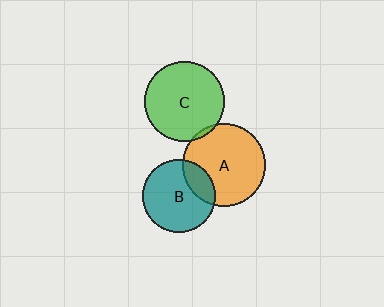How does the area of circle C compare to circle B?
Approximately 1.2 times.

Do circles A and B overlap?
Yes.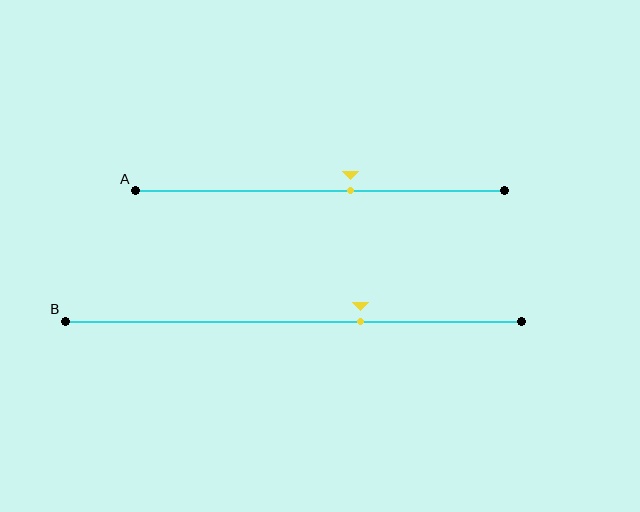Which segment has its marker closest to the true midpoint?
Segment A has its marker closest to the true midpoint.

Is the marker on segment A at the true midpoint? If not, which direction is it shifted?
No, the marker on segment A is shifted to the right by about 8% of the segment length.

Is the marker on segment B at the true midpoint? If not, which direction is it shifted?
No, the marker on segment B is shifted to the right by about 15% of the segment length.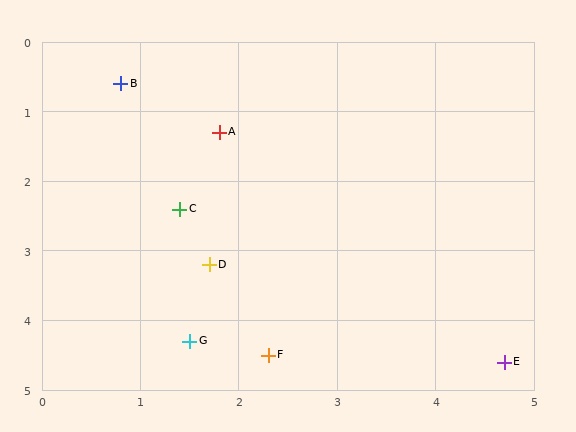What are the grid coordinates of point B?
Point B is at approximately (0.8, 0.6).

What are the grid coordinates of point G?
Point G is at approximately (1.5, 4.3).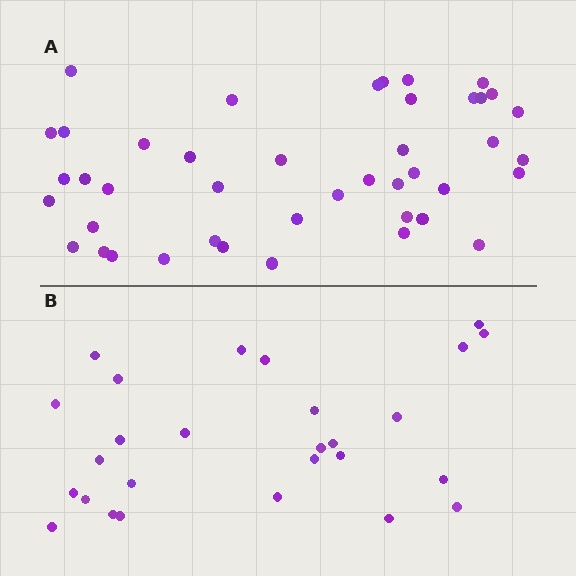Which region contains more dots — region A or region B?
Region A (the top region) has more dots.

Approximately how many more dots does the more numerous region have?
Region A has approximately 15 more dots than region B.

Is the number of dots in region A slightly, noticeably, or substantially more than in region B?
Region A has substantially more. The ratio is roughly 1.6 to 1.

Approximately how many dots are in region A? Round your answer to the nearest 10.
About 40 dots. (The exact count is 43, which rounds to 40.)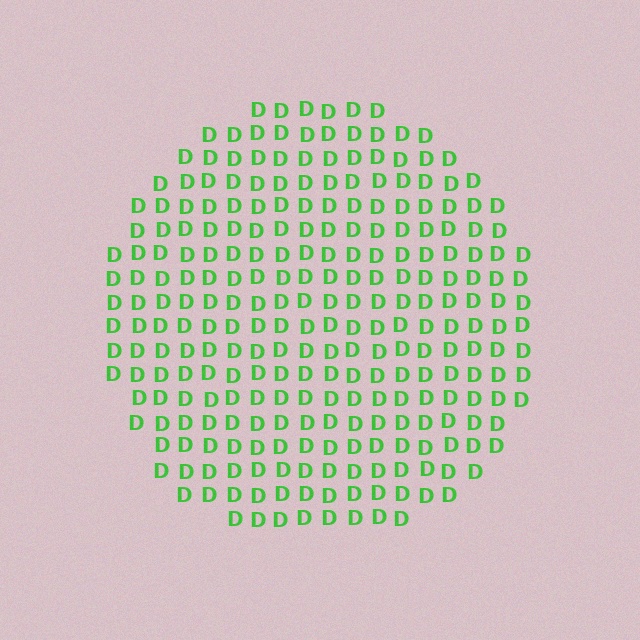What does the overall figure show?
The overall figure shows a circle.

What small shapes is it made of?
It is made of small letter D's.